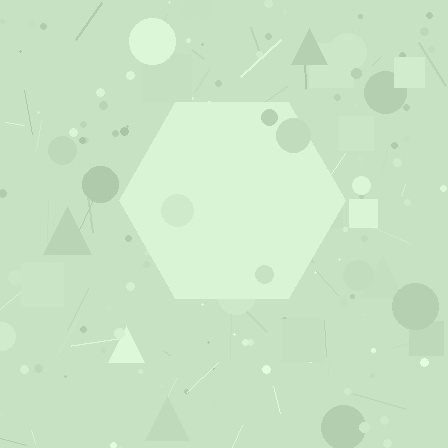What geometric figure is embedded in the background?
A hexagon is embedded in the background.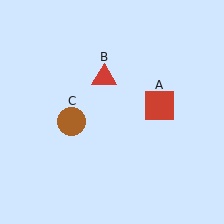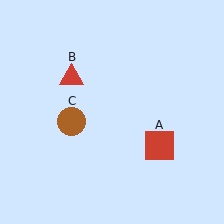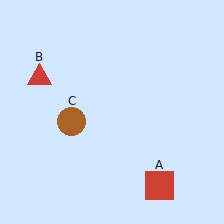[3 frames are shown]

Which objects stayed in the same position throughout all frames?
Brown circle (object C) remained stationary.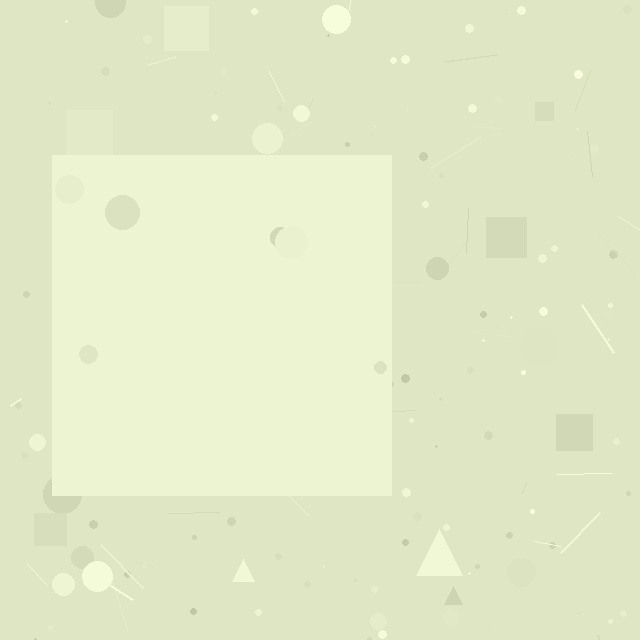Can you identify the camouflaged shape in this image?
The camouflaged shape is a square.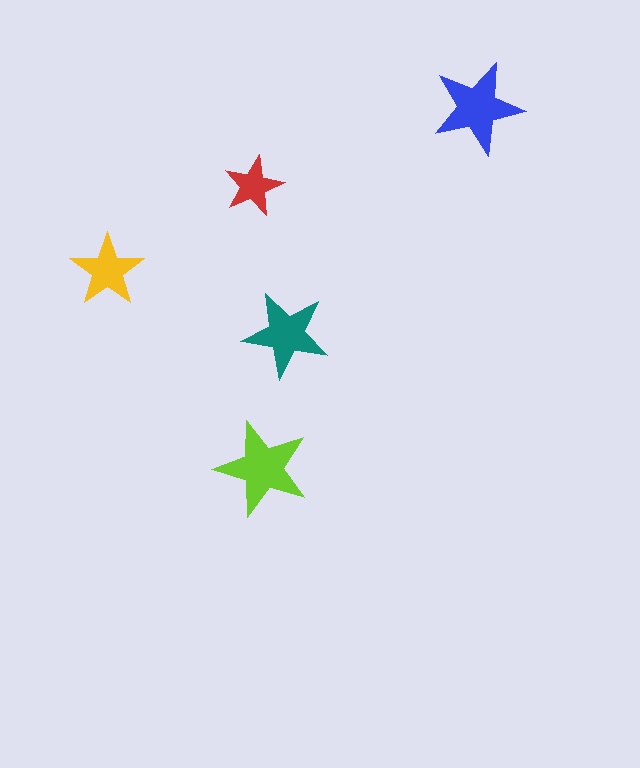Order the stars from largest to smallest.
the lime one, the blue one, the teal one, the yellow one, the red one.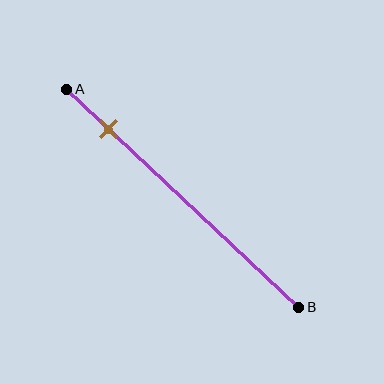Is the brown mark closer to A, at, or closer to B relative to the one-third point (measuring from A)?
The brown mark is closer to point A than the one-third point of segment AB.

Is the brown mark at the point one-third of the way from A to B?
No, the mark is at about 20% from A, not at the 33% one-third point.